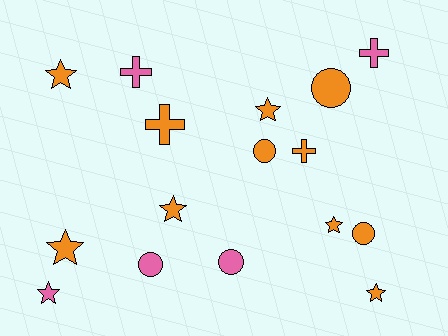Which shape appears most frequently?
Star, with 7 objects.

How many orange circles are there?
There are 3 orange circles.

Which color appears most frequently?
Orange, with 11 objects.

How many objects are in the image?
There are 16 objects.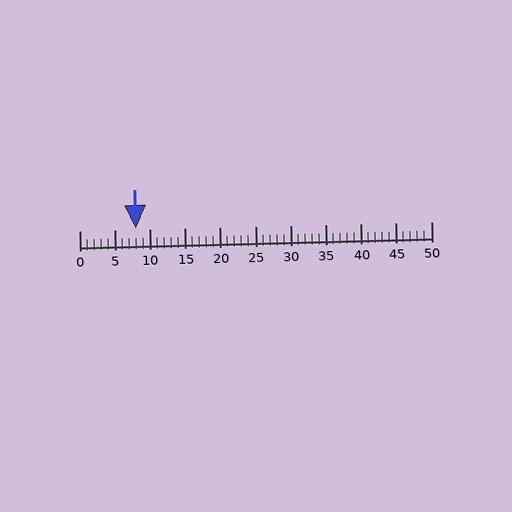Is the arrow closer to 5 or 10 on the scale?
The arrow is closer to 10.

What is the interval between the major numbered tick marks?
The major tick marks are spaced 5 units apart.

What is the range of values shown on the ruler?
The ruler shows values from 0 to 50.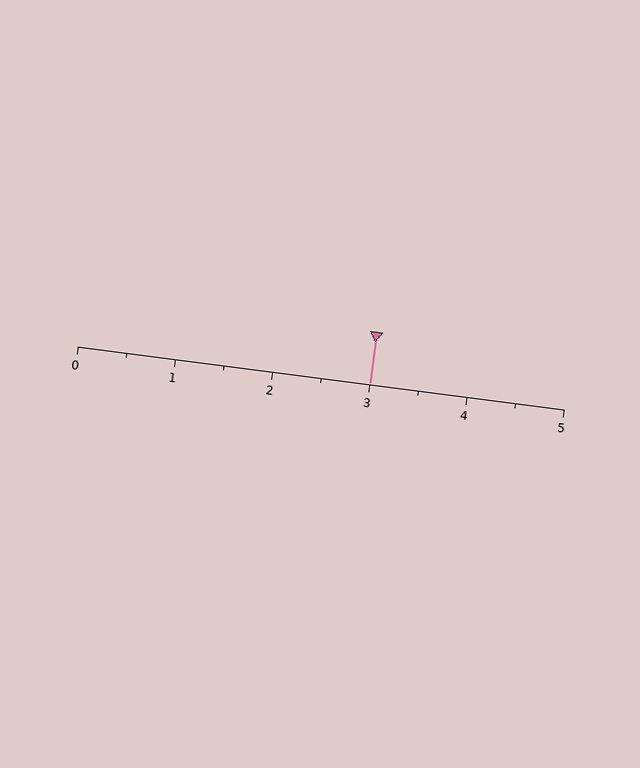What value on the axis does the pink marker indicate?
The marker indicates approximately 3.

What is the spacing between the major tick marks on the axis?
The major ticks are spaced 1 apart.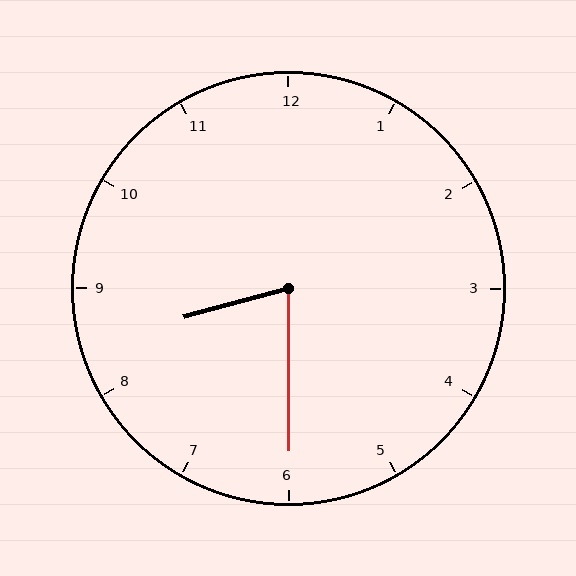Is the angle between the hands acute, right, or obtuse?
It is acute.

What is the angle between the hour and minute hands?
Approximately 75 degrees.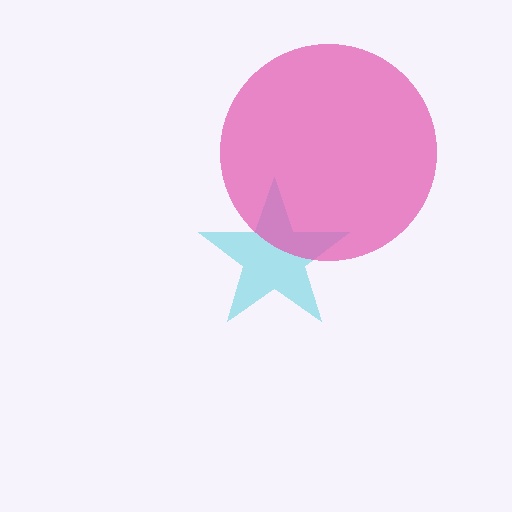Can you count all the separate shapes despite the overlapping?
Yes, there are 2 separate shapes.